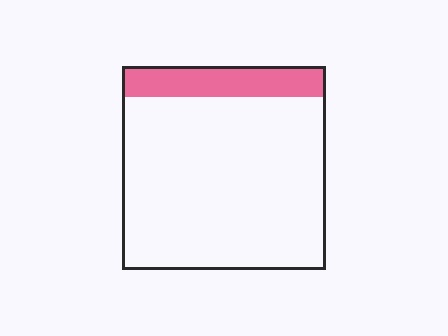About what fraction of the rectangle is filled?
About one sixth (1/6).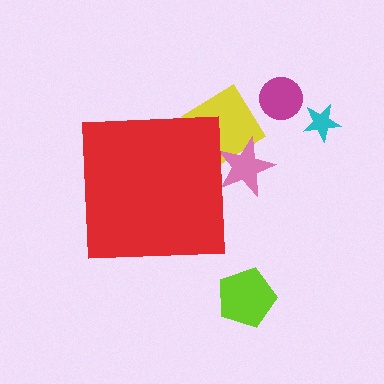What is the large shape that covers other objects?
A red square.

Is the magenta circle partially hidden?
No, the magenta circle is fully visible.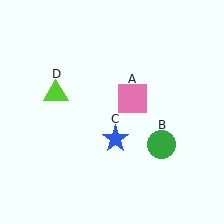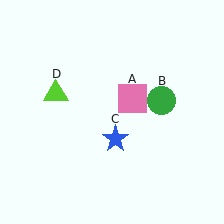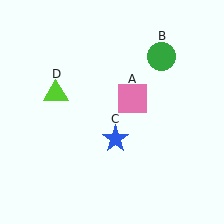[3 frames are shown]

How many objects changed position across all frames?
1 object changed position: green circle (object B).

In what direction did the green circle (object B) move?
The green circle (object B) moved up.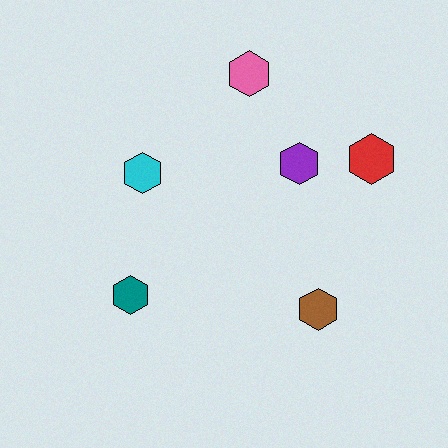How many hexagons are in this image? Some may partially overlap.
There are 6 hexagons.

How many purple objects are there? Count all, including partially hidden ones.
There is 1 purple object.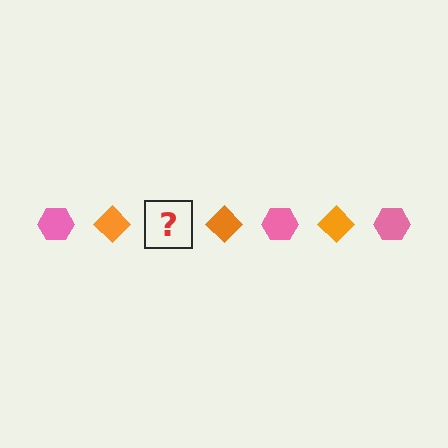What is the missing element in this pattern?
The missing element is a pink hexagon.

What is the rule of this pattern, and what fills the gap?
The rule is that the pattern alternates between pink hexagon and orange diamond. The gap should be filled with a pink hexagon.